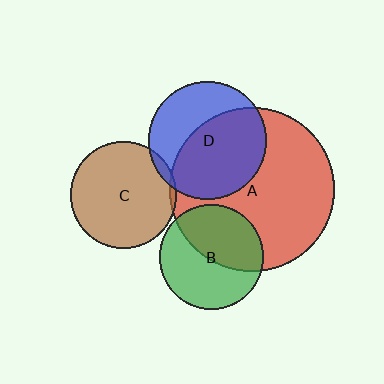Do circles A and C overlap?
Yes.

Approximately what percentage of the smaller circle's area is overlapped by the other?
Approximately 5%.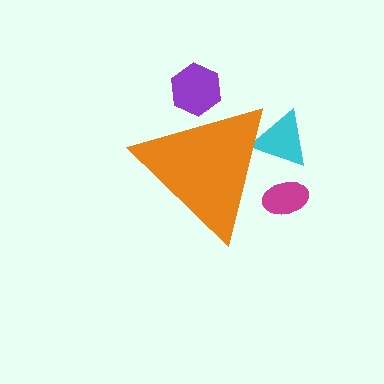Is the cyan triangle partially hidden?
Yes, the cyan triangle is partially hidden behind the orange triangle.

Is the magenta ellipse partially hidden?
Yes, the magenta ellipse is partially hidden behind the orange triangle.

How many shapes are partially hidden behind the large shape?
3 shapes are partially hidden.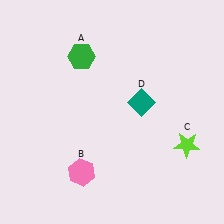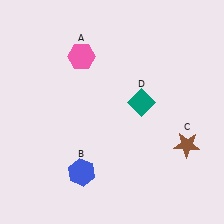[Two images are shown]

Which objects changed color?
A changed from green to pink. B changed from pink to blue. C changed from lime to brown.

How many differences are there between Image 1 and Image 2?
There are 3 differences between the two images.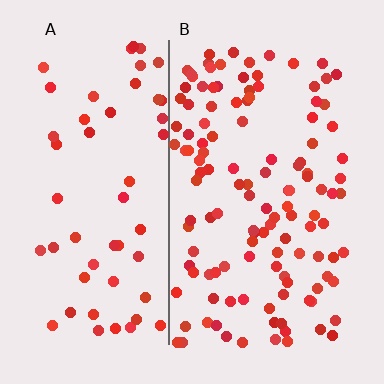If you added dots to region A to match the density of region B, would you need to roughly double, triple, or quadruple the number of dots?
Approximately double.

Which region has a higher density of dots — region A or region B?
B (the right).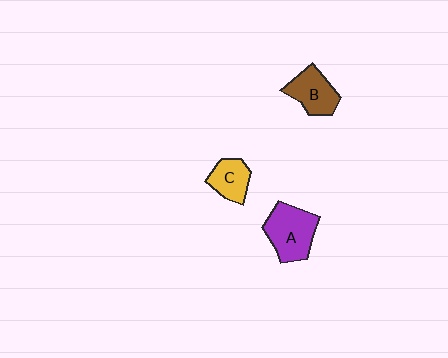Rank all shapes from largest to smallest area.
From largest to smallest: A (purple), B (brown), C (yellow).